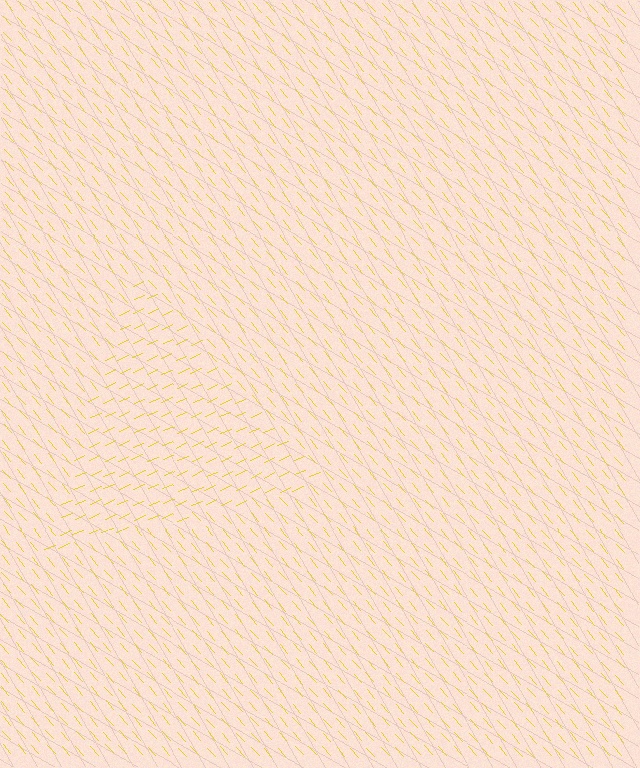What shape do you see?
I see a triangle.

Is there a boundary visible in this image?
Yes, there is a texture boundary formed by a change in line orientation.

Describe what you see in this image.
The image is filled with small yellow line segments. A triangle region in the image has lines oriented differently from the surrounding lines, creating a visible texture boundary.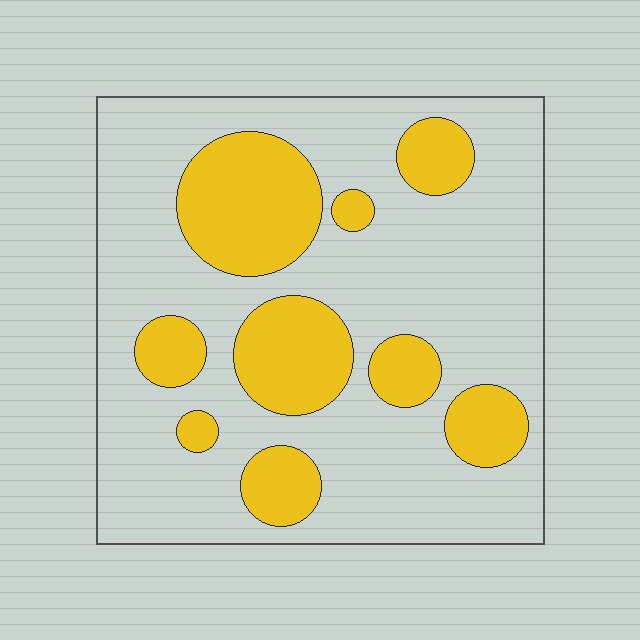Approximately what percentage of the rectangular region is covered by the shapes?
Approximately 30%.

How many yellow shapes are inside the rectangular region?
9.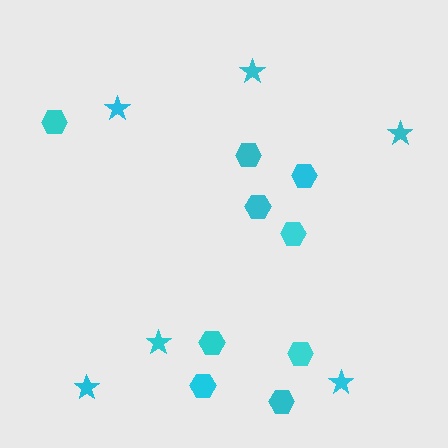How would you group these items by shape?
There are 2 groups: one group of stars (6) and one group of hexagons (9).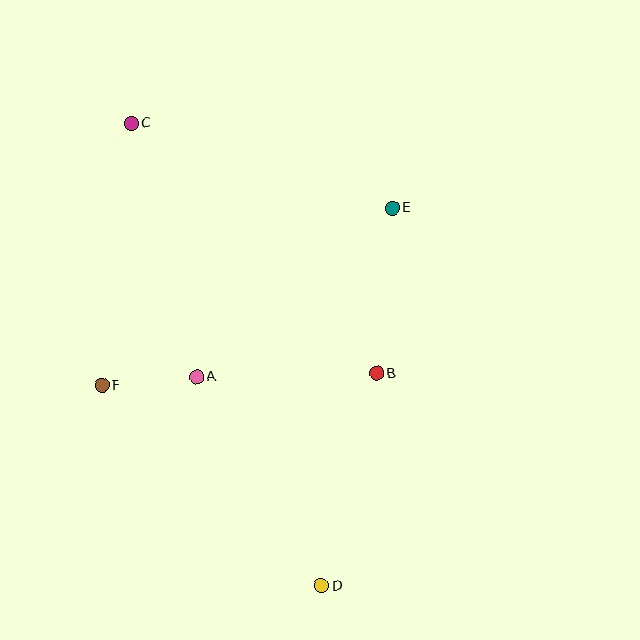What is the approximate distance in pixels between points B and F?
The distance between B and F is approximately 275 pixels.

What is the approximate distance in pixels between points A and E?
The distance between A and E is approximately 259 pixels.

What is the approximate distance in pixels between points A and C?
The distance between A and C is approximately 262 pixels.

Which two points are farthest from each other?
Points C and D are farthest from each other.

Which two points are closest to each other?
Points A and F are closest to each other.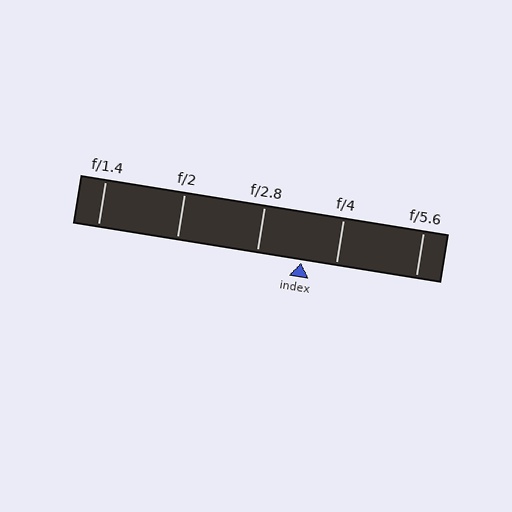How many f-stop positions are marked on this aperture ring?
There are 5 f-stop positions marked.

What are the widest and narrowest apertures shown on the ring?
The widest aperture shown is f/1.4 and the narrowest is f/5.6.